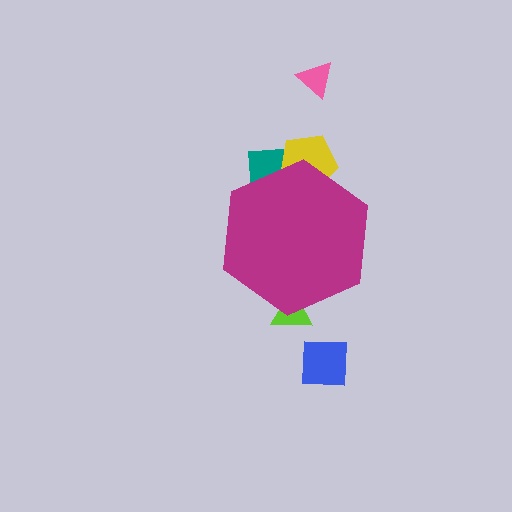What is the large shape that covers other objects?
A magenta hexagon.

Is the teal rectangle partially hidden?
Yes, the teal rectangle is partially hidden behind the magenta hexagon.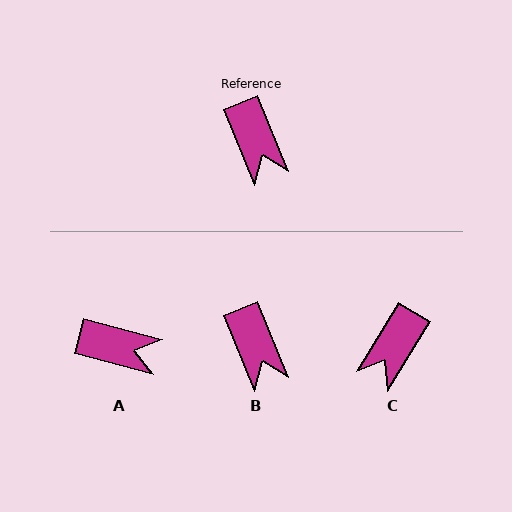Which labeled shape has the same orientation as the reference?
B.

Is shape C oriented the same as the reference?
No, it is off by about 53 degrees.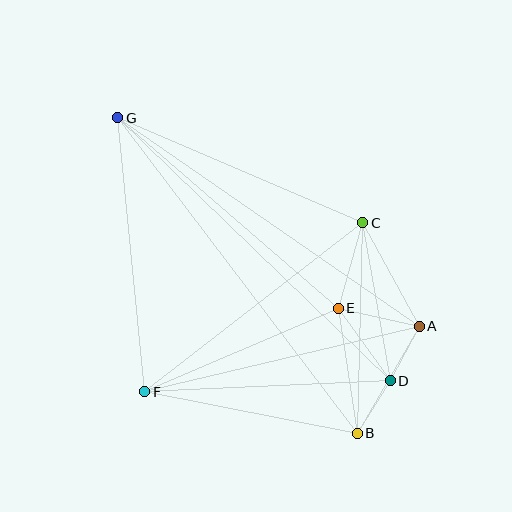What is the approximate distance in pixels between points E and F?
The distance between E and F is approximately 211 pixels.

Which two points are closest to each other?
Points A and D are closest to each other.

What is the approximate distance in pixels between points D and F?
The distance between D and F is approximately 246 pixels.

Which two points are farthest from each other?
Points B and G are farthest from each other.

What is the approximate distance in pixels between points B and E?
The distance between B and E is approximately 127 pixels.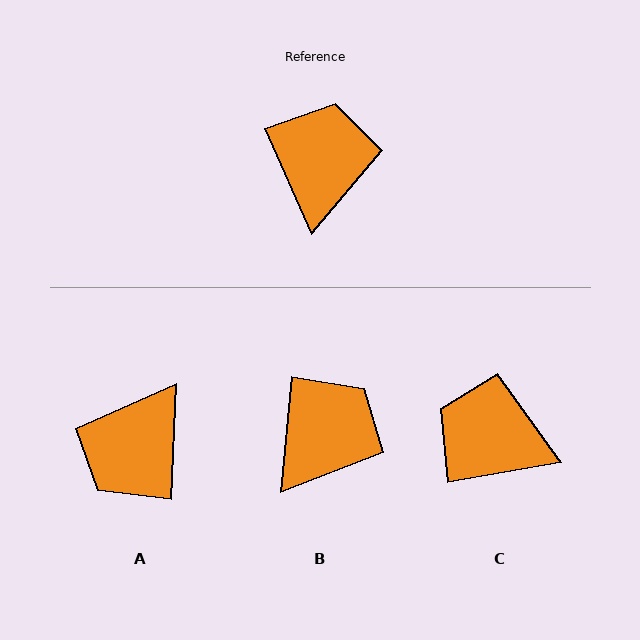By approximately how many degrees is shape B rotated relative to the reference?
Approximately 29 degrees clockwise.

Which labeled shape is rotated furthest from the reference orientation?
A, about 154 degrees away.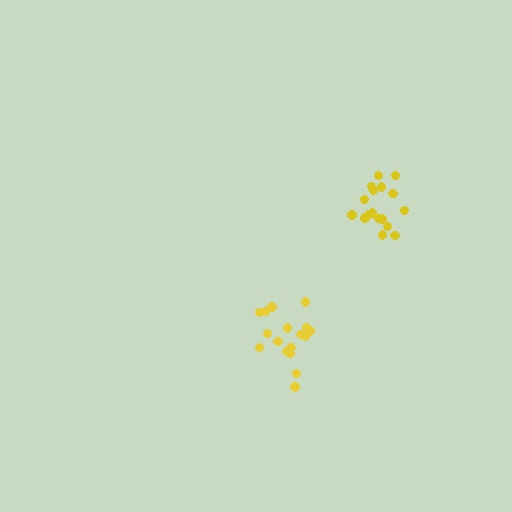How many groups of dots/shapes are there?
There are 2 groups.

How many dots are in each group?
Group 1: 18 dots, Group 2: 18 dots (36 total).